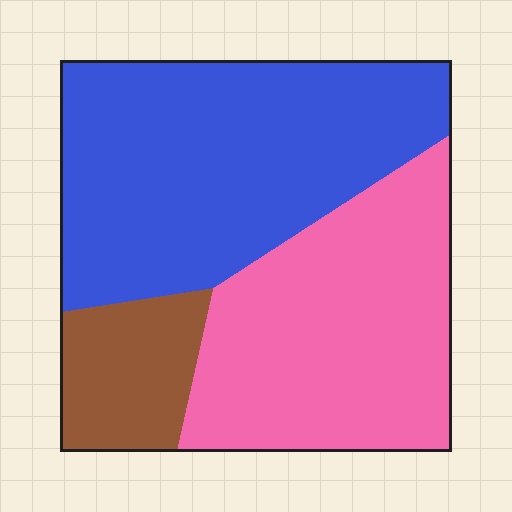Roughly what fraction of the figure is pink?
Pink covers roughly 40% of the figure.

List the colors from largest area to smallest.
From largest to smallest: blue, pink, brown.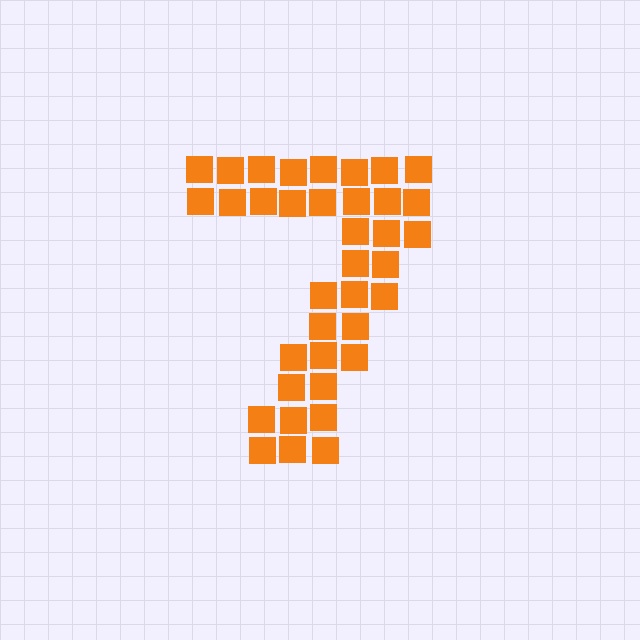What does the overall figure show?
The overall figure shows the digit 7.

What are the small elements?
The small elements are squares.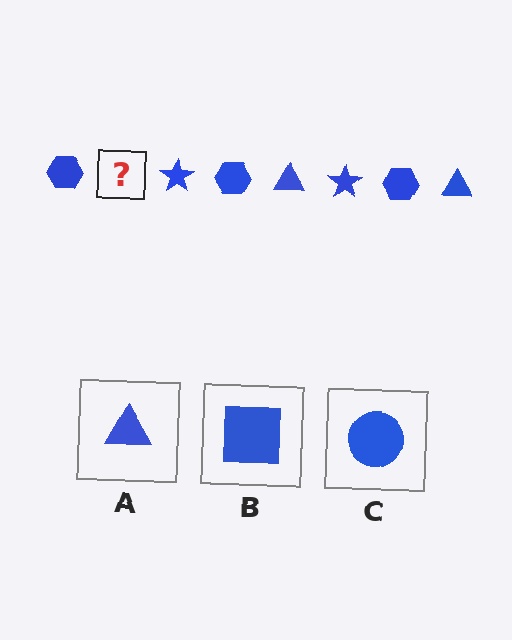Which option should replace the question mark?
Option A.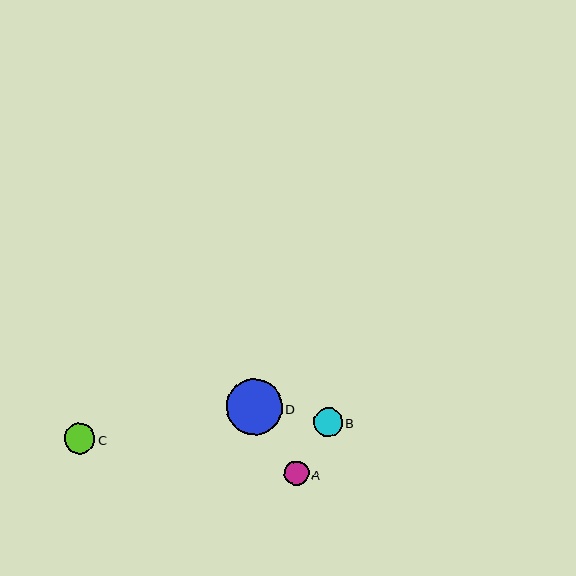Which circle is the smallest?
Circle A is the smallest with a size of approximately 25 pixels.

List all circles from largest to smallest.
From largest to smallest: D, C, B, A.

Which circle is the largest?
Circle D is the largest with a size of approximately 56 pixels.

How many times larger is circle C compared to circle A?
Circle C is approximately 1.2 times the size of circle A.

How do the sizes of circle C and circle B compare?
Circle C and circle B are approximately the same size.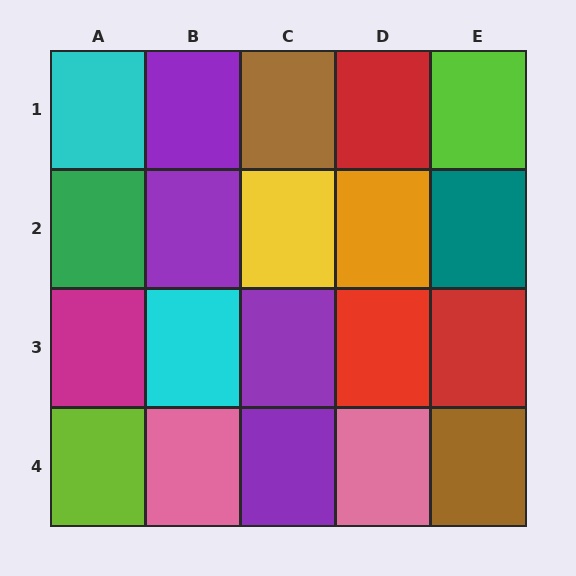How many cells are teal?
1 cell is teal.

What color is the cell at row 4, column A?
Lime.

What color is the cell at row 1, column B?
Purple.